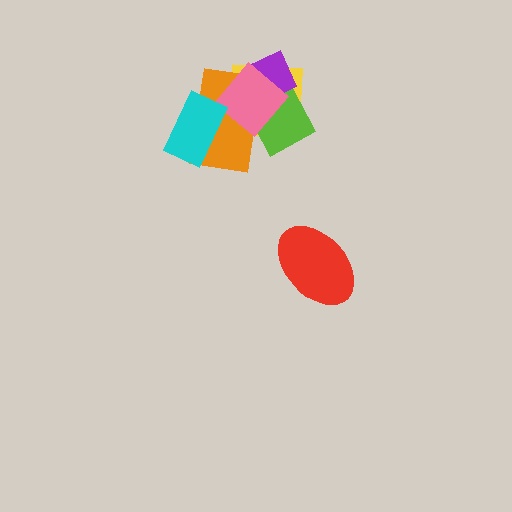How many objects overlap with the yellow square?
4 objects overlap with the yellow square.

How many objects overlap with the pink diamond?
4 objects overlap with the pink diamond.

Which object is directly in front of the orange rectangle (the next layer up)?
The pink diamond is directly in front of the orange rectangle.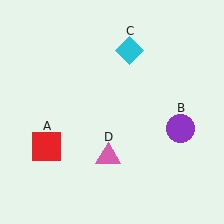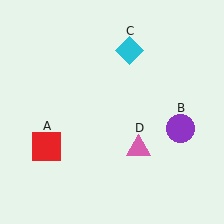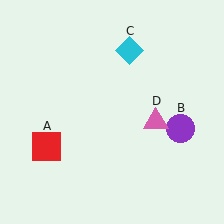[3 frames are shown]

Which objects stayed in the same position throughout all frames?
Red square (object A) and purple circle (object B) and cyan diamond (object C) remained stationary.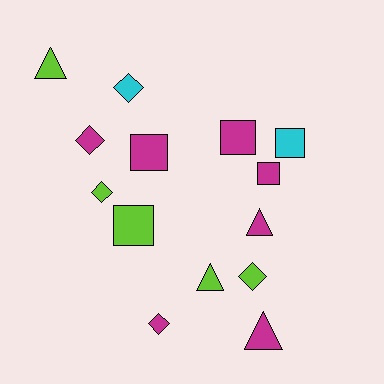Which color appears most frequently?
Magenta, with 7 objects.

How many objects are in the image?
There are 14 objects.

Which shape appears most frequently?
Square, with 5 objects.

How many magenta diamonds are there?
There are 2 magenta diamonds.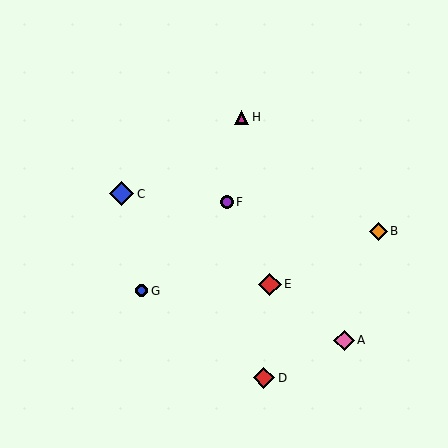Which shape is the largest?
The blue diamond (labeled C) is the largest.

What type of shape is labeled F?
Shape F is a purple circle.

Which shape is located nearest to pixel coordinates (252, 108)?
The magenta triangle (labeled H) at (241, 117) is nearest to that location.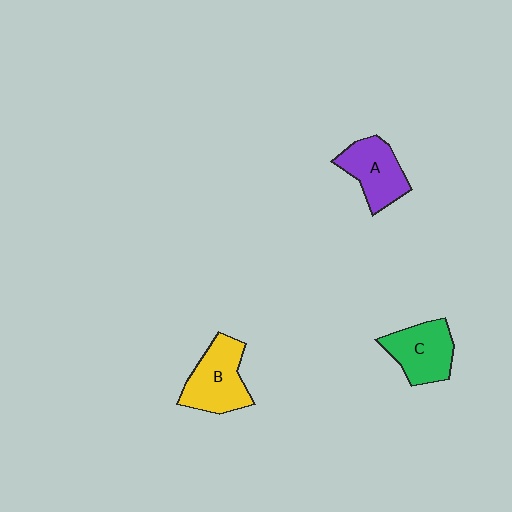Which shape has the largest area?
Shape B (yellow).